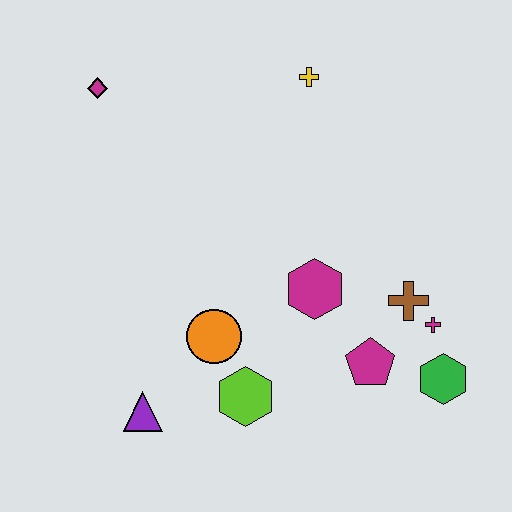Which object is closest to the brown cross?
The magenta cross is closest to the brown cross.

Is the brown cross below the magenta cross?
No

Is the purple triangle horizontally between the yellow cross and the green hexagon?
No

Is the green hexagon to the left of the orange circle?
No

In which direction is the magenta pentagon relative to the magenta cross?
The magenta pentagon is to the left of the magenta cross.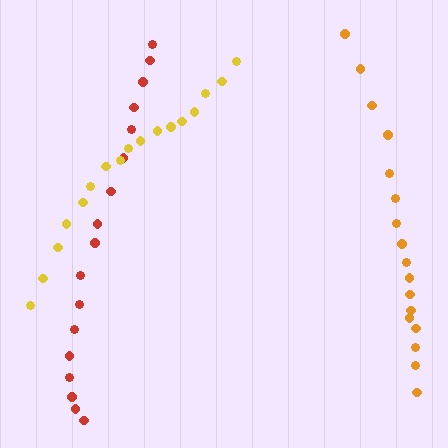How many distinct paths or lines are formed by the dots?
There are 3 distinct paths.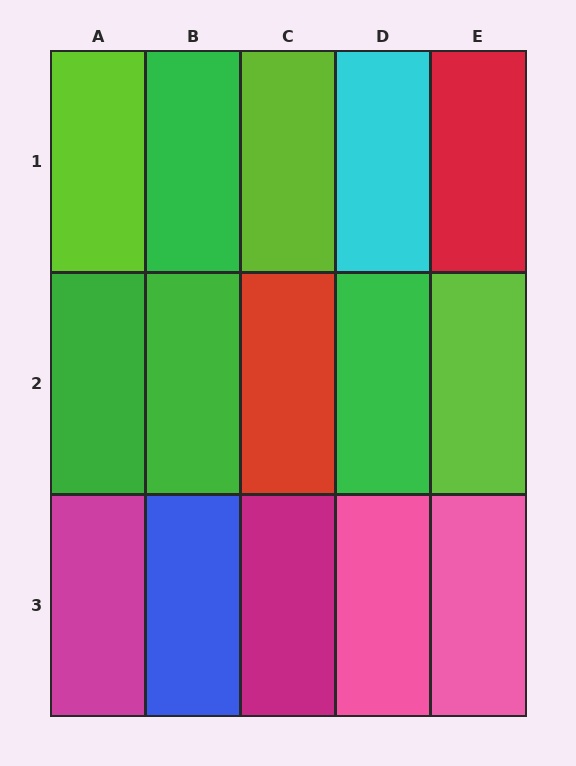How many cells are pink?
2 cells are pink.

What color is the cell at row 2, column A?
Green.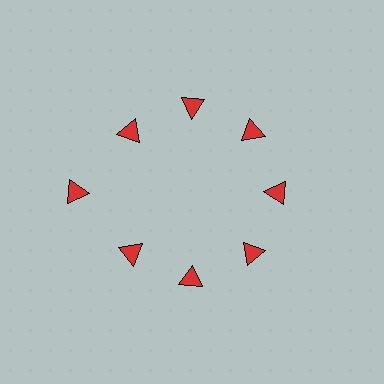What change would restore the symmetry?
The symmetry would be restored by moving it inward, back onto the ring so that all 8 triangles sit at equal angles and equal distance from the center.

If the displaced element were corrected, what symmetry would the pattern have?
It would have 8-fold rotational symmetry — the pattern would map onto itself every 45 degrees.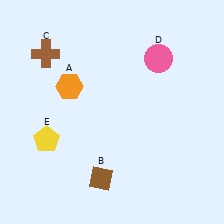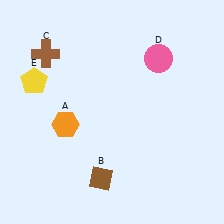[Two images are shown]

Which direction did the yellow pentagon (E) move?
The yellow pentagon (E) moved up.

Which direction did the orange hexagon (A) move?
The orange hexagon (A) moved down.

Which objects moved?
The objects that moved are: the orange hexagon (A), the yellow pentagon (E).